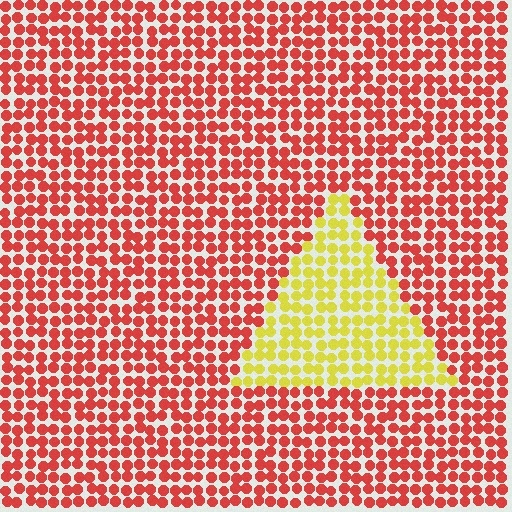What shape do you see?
I see a triangle.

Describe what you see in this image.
The image is filled with small red elements in a uniform arrangement. A triangle-shaped region is visible where the elements are tinted to a slightly different hue, forming a subtle color boundary.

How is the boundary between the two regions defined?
The boundary is defined purely by a slight shift in hue (about 60 degrees). Spacing, size, and orientation are identical on both sides.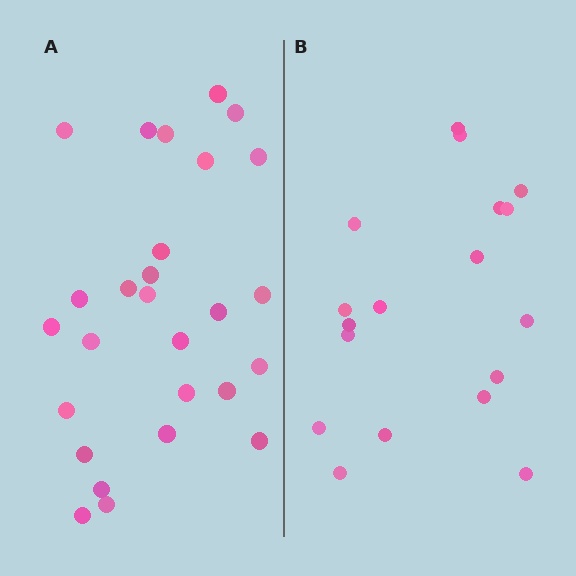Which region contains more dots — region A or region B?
Region A (the left region) has more dots.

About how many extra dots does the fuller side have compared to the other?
Region A has roughly 8 or so more dots than region B.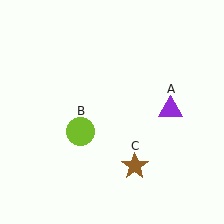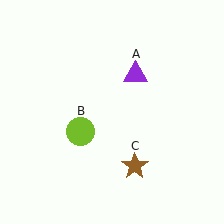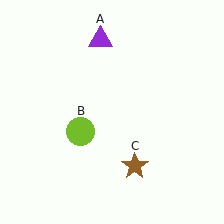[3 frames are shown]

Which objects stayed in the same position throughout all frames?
Lime circle (object B) and brown star (object C) remained stationary.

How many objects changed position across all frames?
1 object changed position: purple triangle (object A).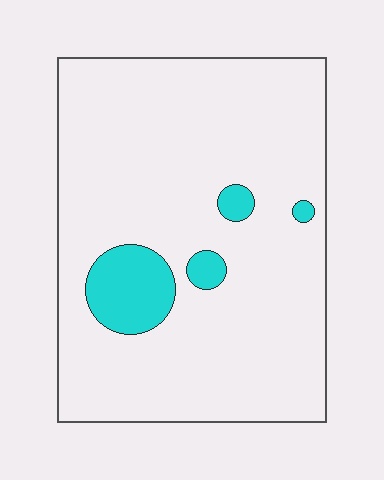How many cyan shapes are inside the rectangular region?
4.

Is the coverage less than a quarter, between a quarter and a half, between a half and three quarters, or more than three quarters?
Less than a quarter.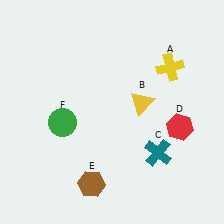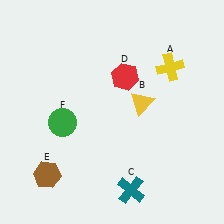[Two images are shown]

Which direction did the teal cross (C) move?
The teal cross (C) moved down.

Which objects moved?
The objects that moved are: the teal cross (C), the red hexagon (D), the brown hexagon (E).